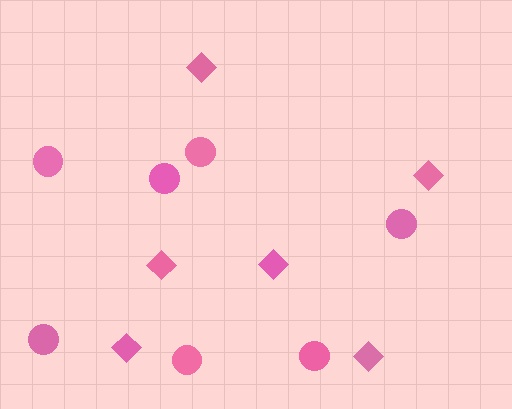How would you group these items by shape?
There are 2 groups: one group of circles (7) and one group of diamonds (6).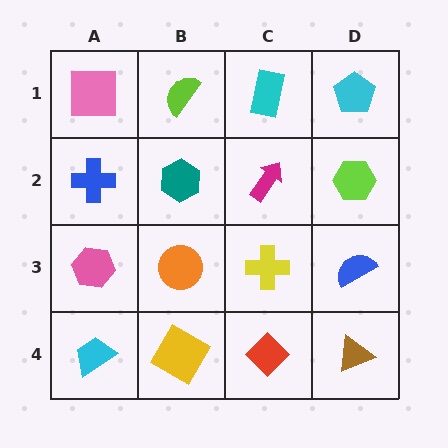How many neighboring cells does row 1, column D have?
2.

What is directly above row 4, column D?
A blue semicircle.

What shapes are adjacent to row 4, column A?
A pink hexagon (row 3, column A), a yellow square (row 4, column B).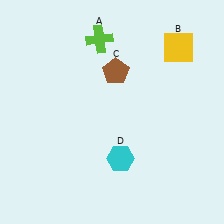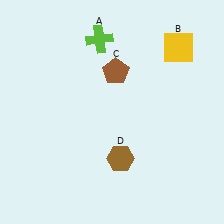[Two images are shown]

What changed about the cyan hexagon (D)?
In Image 1, D is cyan. In Image 2, it changed to brown.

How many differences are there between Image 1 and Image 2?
There is 1 difference between the two images.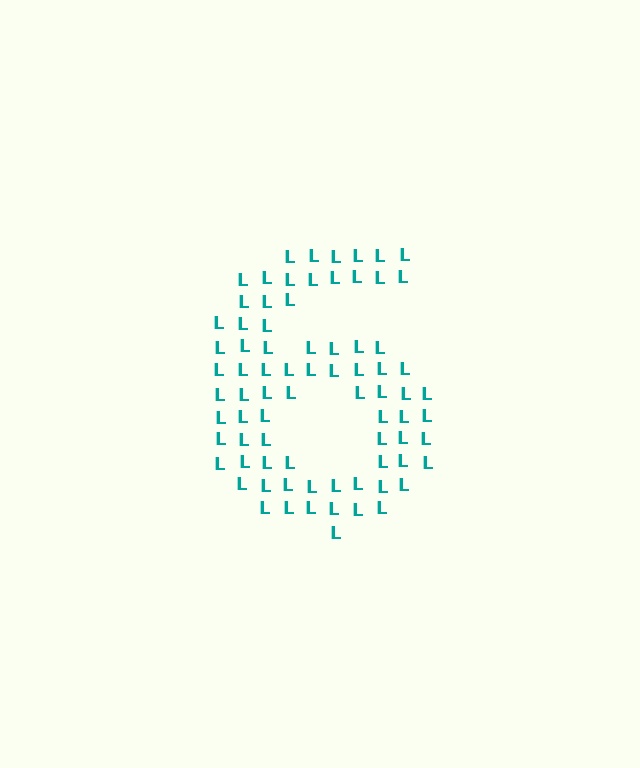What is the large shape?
The large shape is the digit 6.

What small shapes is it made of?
It is made of small letter L's.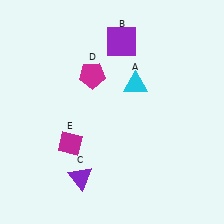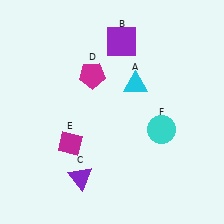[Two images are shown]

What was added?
A cyan circle (F) was added in Image 2.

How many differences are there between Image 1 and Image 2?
There is 1 difference between the two images.